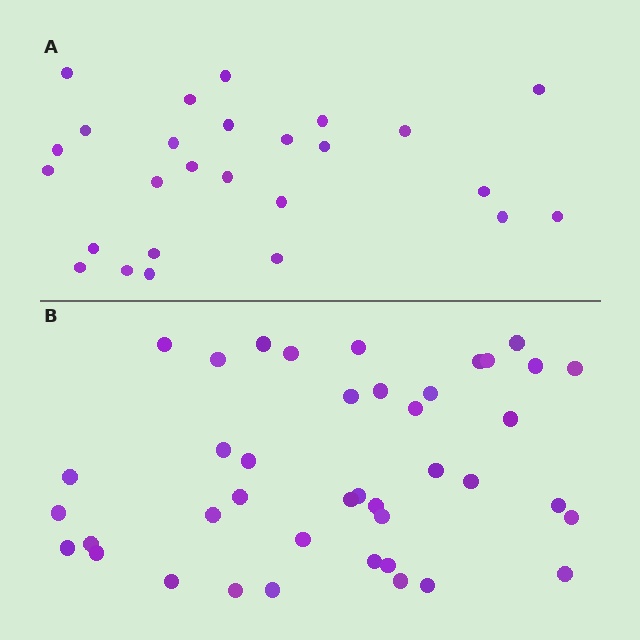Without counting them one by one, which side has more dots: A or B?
Region B (the bottom region) has more dots.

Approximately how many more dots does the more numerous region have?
Region B has approximately 15 more dots than region A.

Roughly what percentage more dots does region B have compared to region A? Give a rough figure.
About 60% more.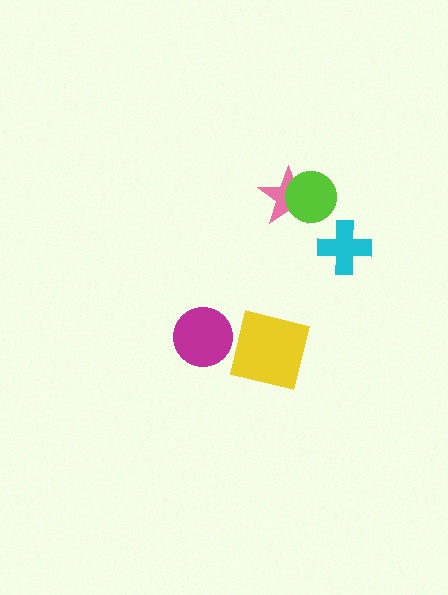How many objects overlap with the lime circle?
1 object overlaps with the lime circle.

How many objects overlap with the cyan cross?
0 objects overlap with the cyan cross.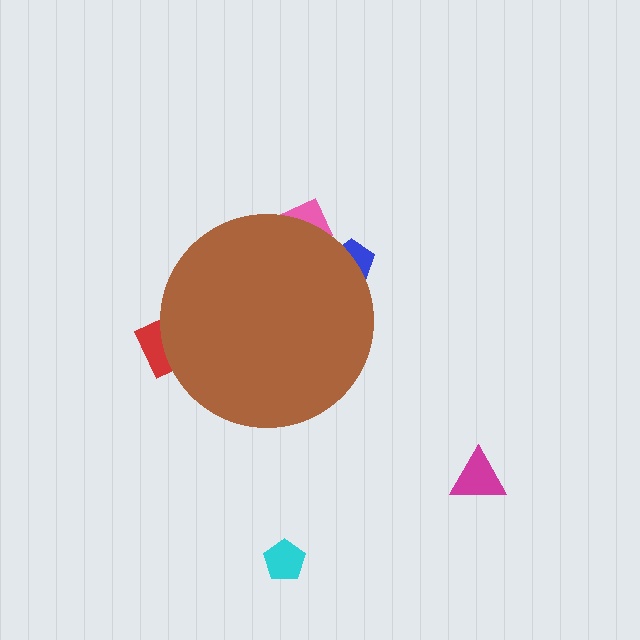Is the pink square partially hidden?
Yes, the pink square is partially hidden behind the brown circle.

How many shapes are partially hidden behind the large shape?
3 shapes are partially hidden.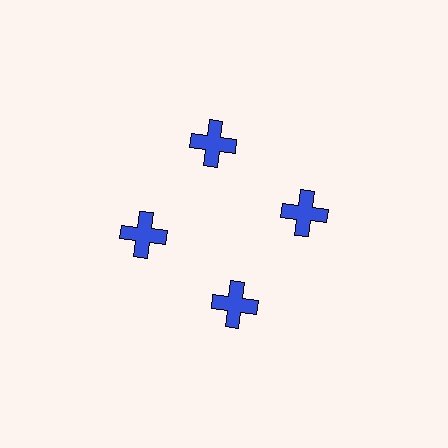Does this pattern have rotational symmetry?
Yes, this pattern has 4-fold rotational symmetry. It looks the same after rotating 90 degrees around the center.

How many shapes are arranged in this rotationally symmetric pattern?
There are 4 shapes, arranged in 4 groups of 1.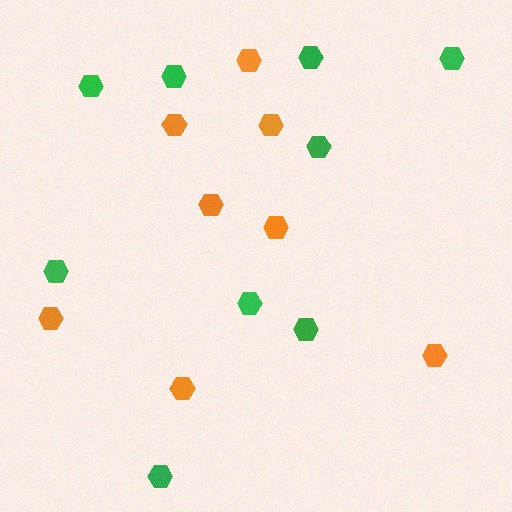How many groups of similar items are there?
There are 2 groups: one group of orange hexagons (8) and one group of green hexagons (9).